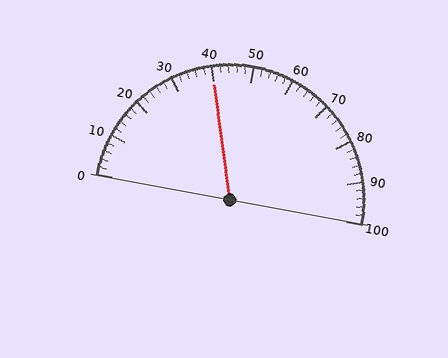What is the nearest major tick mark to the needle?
The nearest major tick mark is 40.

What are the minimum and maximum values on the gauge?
The gauge ranges from 0 to 100.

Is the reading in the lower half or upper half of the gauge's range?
The reading is in the lower half of the range (0 to 100).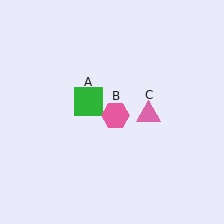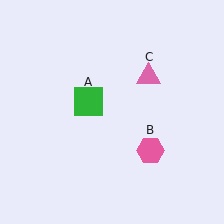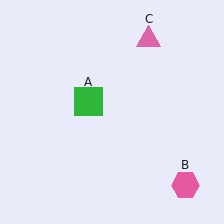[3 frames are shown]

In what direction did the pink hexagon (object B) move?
The pink hexagon (object B) moved down and to the right.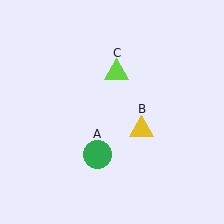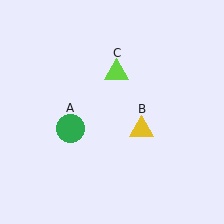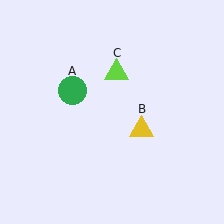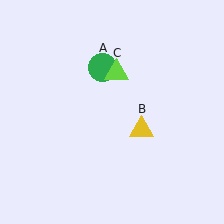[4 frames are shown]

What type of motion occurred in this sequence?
The green circle (object A) rotated clockwise around the center of the scene.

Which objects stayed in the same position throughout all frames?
Yellow triangle (object B) and lime triangle (object C) remained stationary.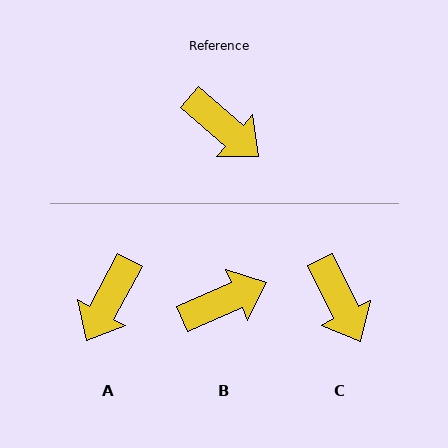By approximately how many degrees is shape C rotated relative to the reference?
Approximately 23 degrees clockwise.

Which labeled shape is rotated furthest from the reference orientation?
A, about 78 degrees away.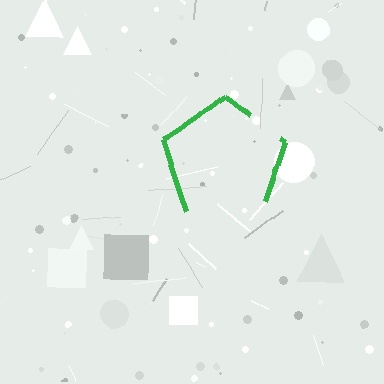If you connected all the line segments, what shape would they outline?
They would outline a pentagon.